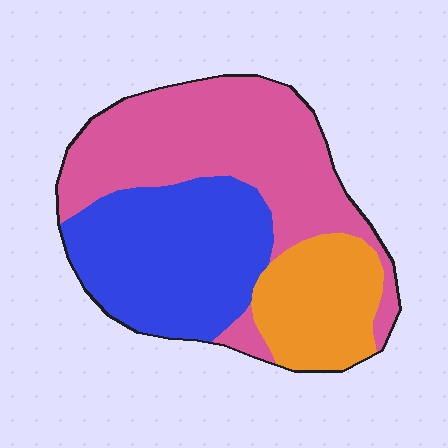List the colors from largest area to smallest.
From largest to smallest: pink, blue, orange.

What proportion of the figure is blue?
Blue covers around 35% of the figure.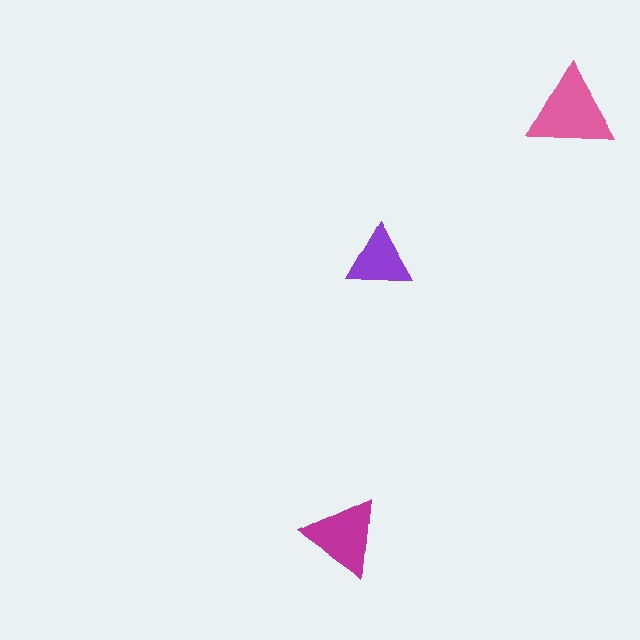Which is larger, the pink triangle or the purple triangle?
The pink one.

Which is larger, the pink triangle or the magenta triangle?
The pink one.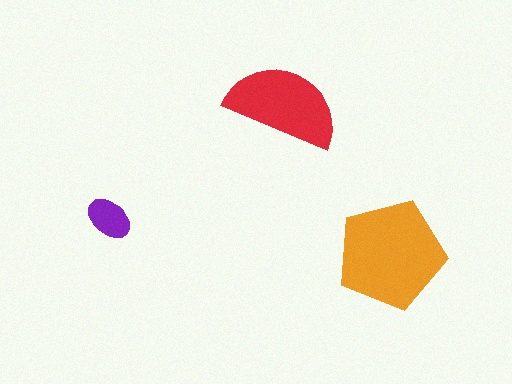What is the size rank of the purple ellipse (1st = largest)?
3rd.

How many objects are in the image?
There are 3 objects in the image.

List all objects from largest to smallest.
The orange pentagon, the red semicircle, the purple ellipse.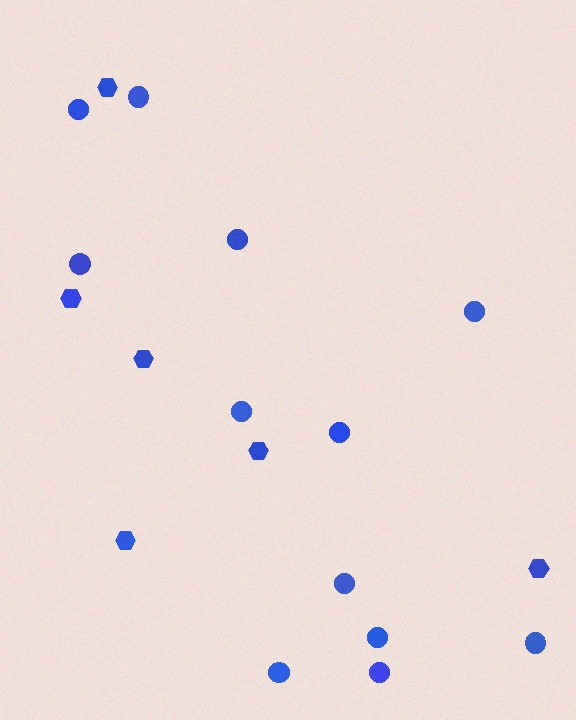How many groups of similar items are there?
There are 2 groups: one group of hexagons (6) and one group of circles (12).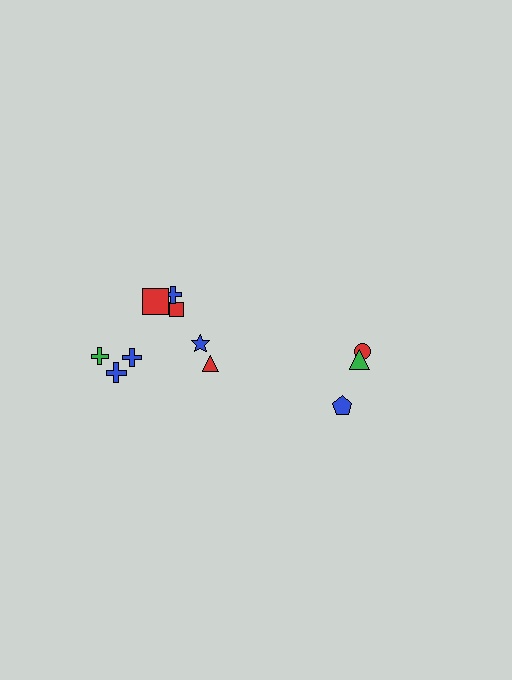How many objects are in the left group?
There are 8 objects.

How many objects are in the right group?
There are 3 objects.